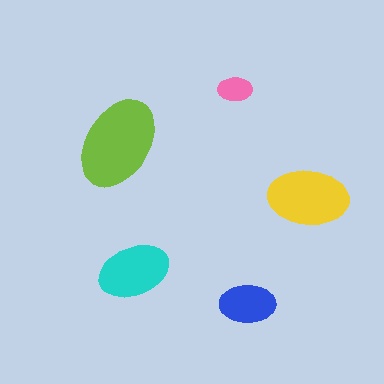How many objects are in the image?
There are 5 objects in the image.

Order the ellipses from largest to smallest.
the lime one, the yellow one, the cyan one, the blue one, the pink one.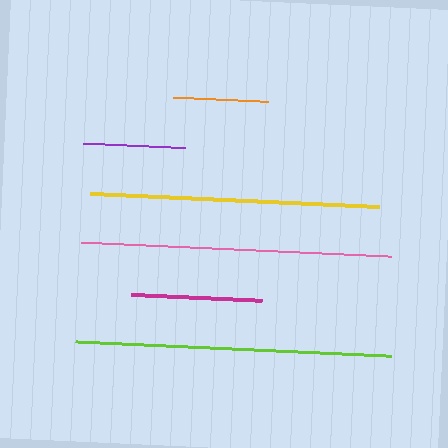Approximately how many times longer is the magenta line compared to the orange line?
The magenta line is approximately 1.4 times the length of the orange line.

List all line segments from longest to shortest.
From longest to shortest: lime, pink, yellow, magenta, purple, orange.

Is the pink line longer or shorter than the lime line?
The lime line is longer than the pink line.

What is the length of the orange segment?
The orange segment is approximately 95 pixels long.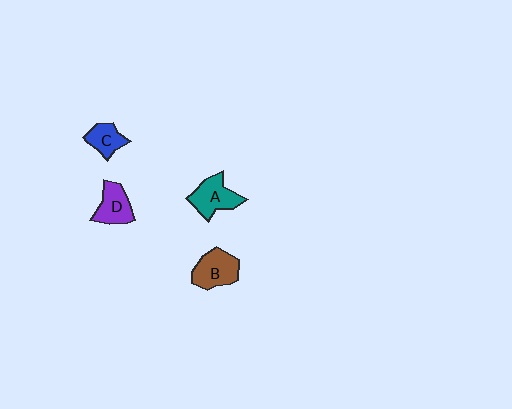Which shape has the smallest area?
Shape C (blue).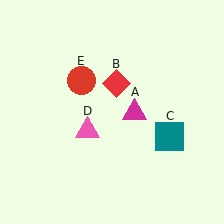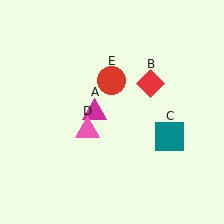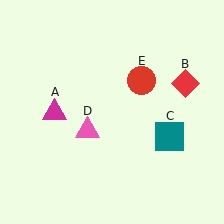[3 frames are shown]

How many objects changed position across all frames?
3 objects changed position: magenta triangle (object A), red diamond (object B), red circle (object E).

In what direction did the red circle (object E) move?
The red circle (object E) moved right.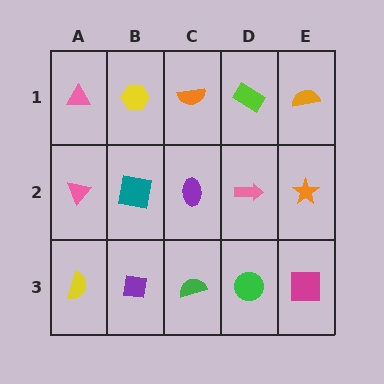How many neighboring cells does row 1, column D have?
3.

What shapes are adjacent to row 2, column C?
An orange semicircle (row 1, column C), a green semicircle (row 3, column C), a teal square (row 2, column B), a pink arrow (row 2, column D).